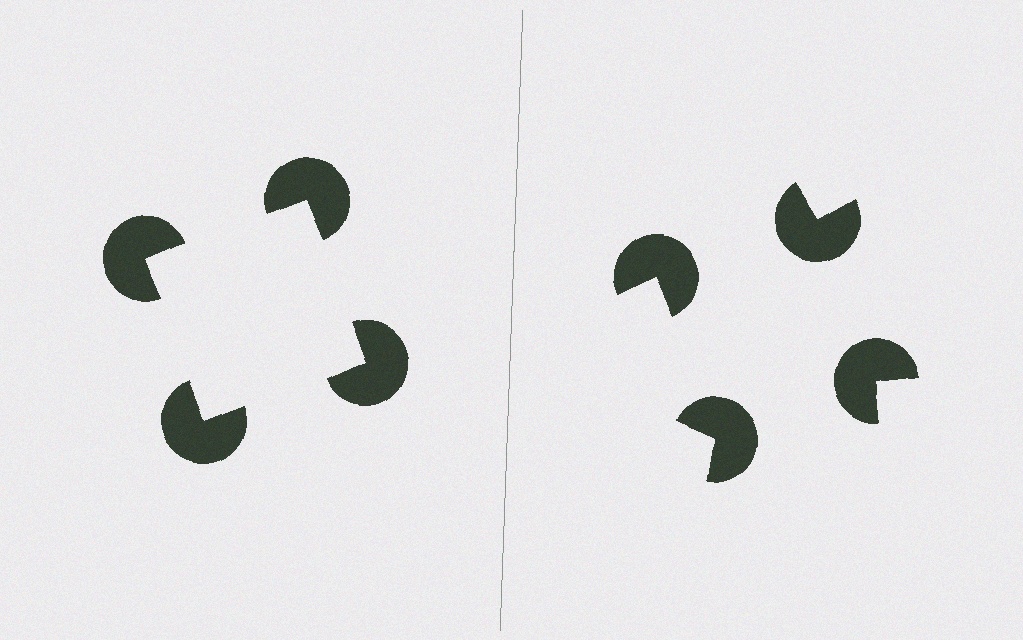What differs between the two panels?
The pac-man discs are positioned identically on both sides; only the wedge orientations differ. On the left they align to a square; on the right they are misaligned.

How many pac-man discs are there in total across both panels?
8 — 4 on each side.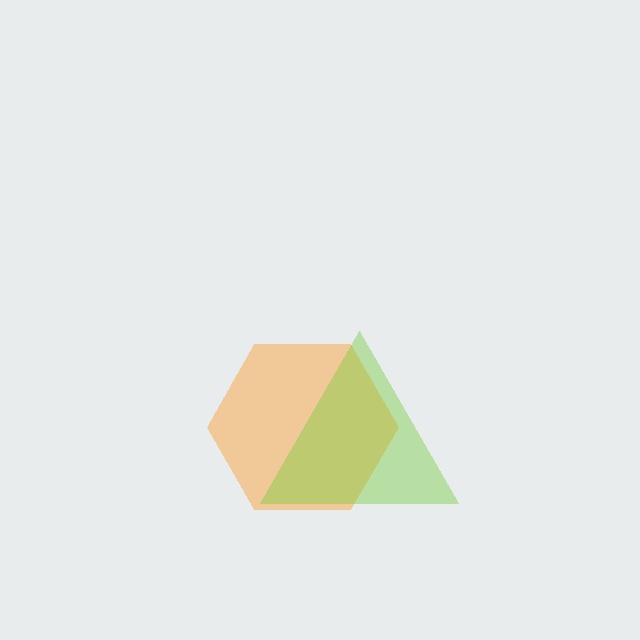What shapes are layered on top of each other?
The layered shapes are: an orange hexagon, a lime triangle.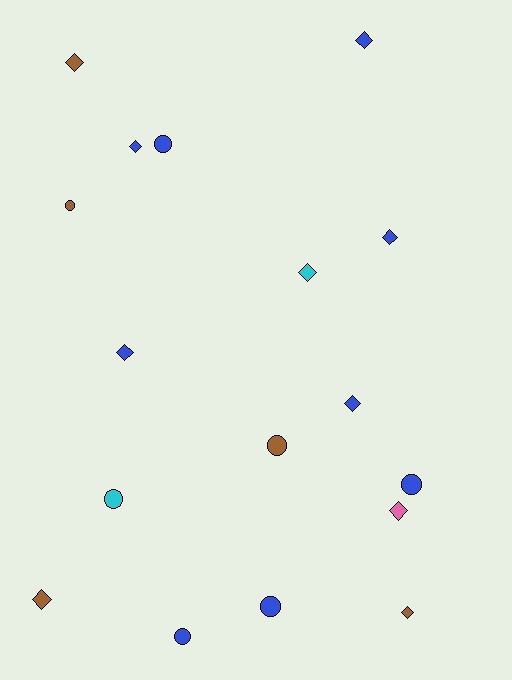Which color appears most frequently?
Blue, with 9 objects.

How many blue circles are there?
There are 4 blue circles.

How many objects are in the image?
There are 17 objects.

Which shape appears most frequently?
Diamond, with 10 objects.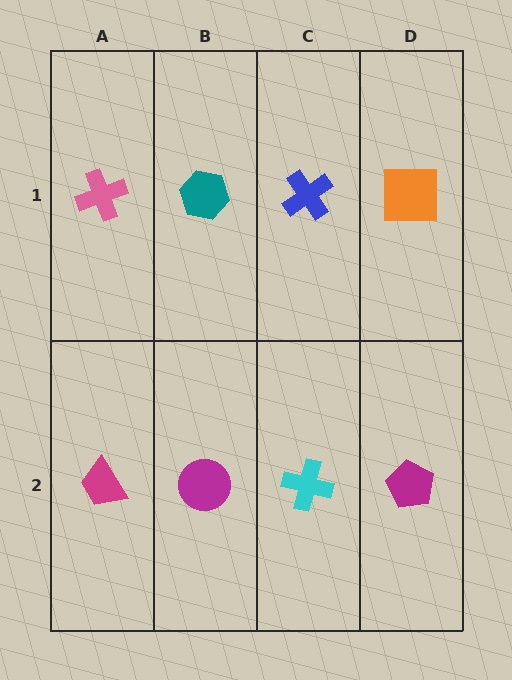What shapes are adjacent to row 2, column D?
An orange square (row 1, column D), a cyan cross (row 2, column C).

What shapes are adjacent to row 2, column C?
A blue cross (row 1, column C), a magenta circle (row 2, column B), a magenta pentagon (row 2, column D).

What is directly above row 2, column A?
A pink cross.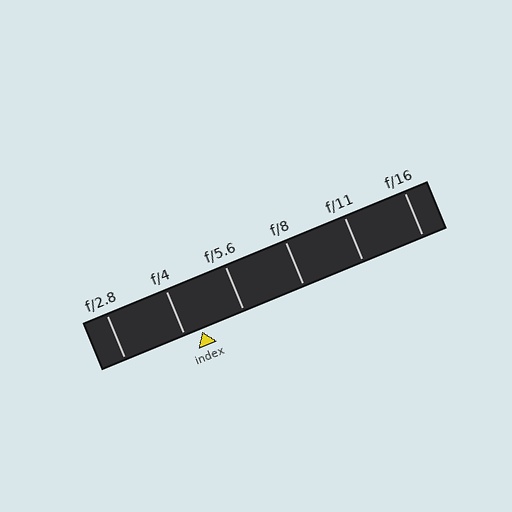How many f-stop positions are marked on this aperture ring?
There are 6 f-stop positions marked.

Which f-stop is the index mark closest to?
The index mark is closest to f/4.